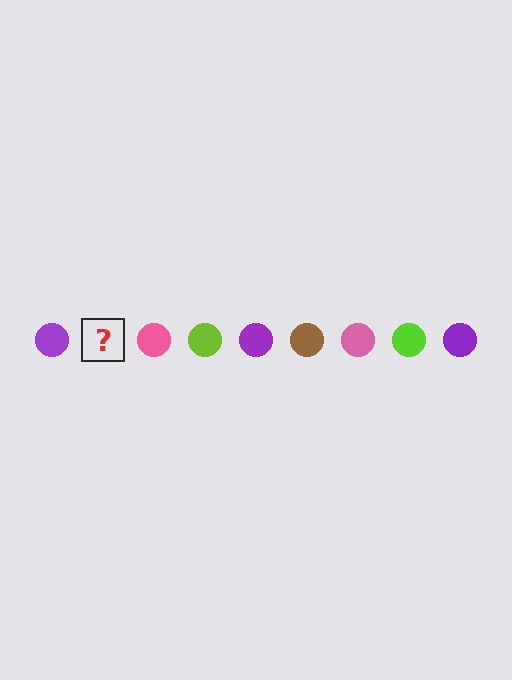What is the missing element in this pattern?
The missing element is a brown circle.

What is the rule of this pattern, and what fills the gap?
The rule is that the pattern cycles through purple, brown, pink, lime circles. The gap should be filled with a brown circle.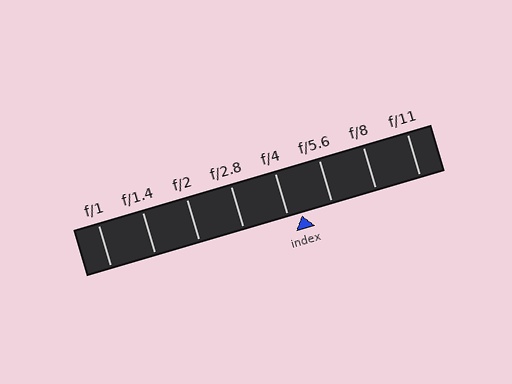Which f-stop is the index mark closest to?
The index mark is closest to f/4.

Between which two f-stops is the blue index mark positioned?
The index mark is between f/4 and f/5.6.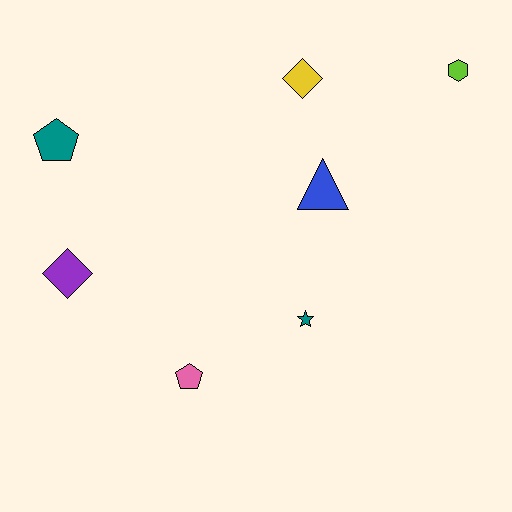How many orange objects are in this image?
There are no orange objects.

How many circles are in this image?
There are no circles.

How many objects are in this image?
There are 7 objects.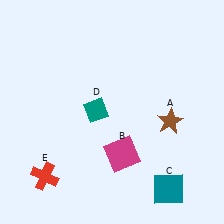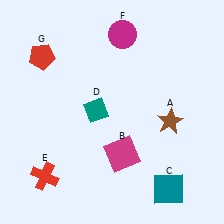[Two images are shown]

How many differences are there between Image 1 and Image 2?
There are 2 differences between the two images.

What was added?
A magenta circle (F), a red pentagon (G) were added in Image 2.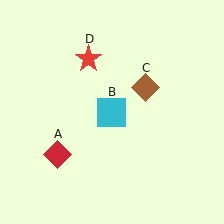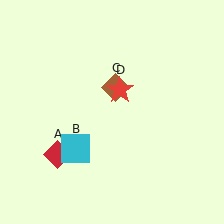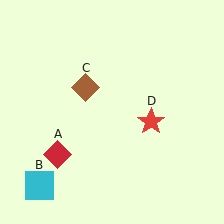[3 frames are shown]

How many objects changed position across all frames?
3 objects changed position: cyan square (object B), brown diamond (object C), red star (object D).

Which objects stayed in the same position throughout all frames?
Red diamond (object A) remained stationary.